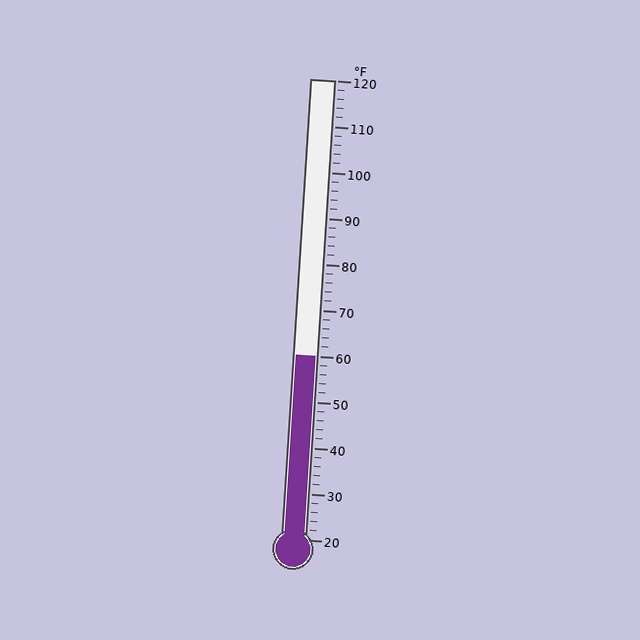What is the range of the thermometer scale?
The thermometer scale ranges from 20°F to 120°F.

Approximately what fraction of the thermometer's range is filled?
The thermometer is filled to approximately 40% of its range.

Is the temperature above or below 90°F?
The temperature is below 90°F.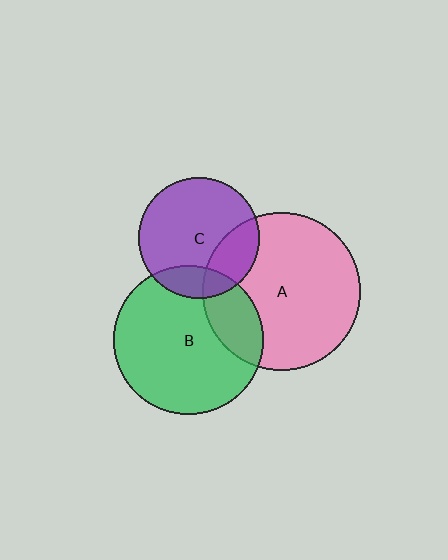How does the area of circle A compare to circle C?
Approximately 1.7 times.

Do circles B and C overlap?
Yes.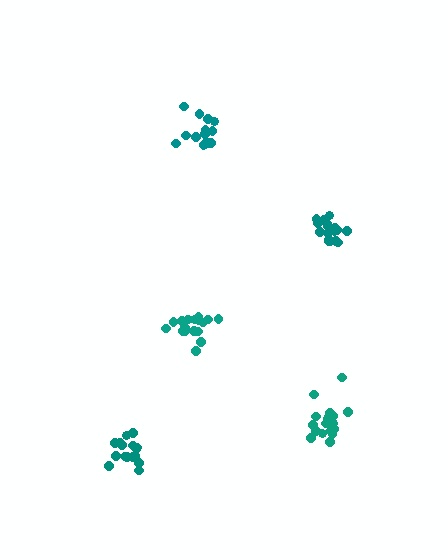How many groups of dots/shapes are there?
There are 5 groups.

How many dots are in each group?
Group 1: 17 dots, Group 2: 20 dots, Group 3: 16 dots, Group 4: 14 dots, Group 5: 17 dots (84 total).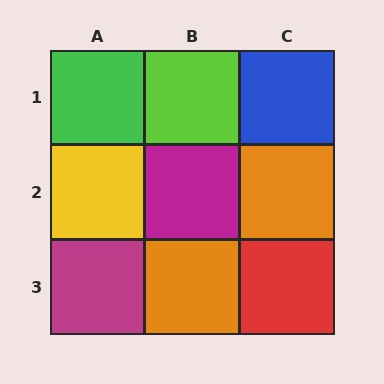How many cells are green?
1 cell is green.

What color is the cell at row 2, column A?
Yellow.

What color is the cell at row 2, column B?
Magenta.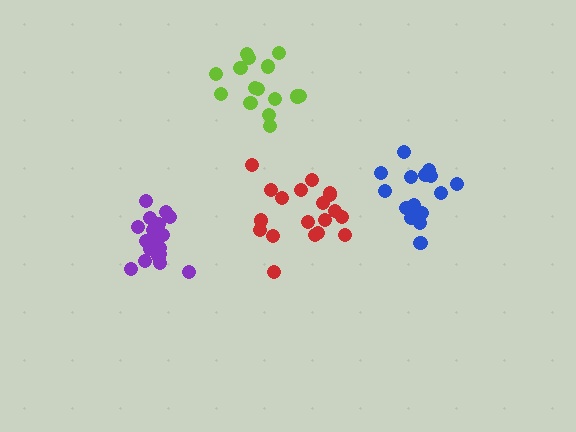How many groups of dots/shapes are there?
There are 4 groups.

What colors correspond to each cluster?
The clusters are colored: blue, red, lime, purple.